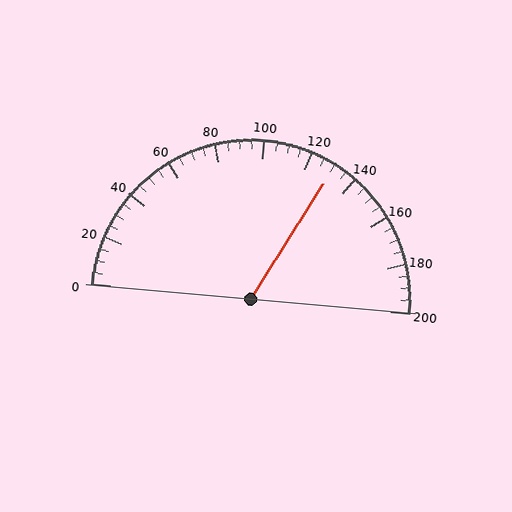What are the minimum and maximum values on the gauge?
The gauge ranges from 0 to 200.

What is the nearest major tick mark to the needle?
The nearest major tick mark is 120.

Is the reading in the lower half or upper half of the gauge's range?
The reading is in the upper half of the range (0 to 200).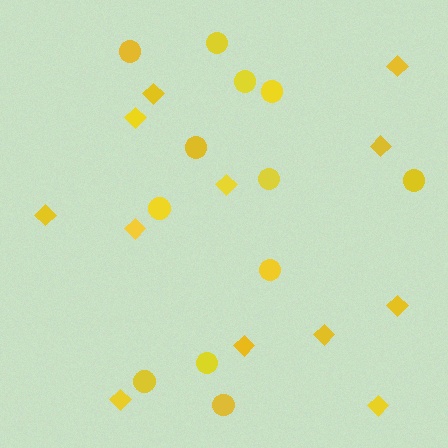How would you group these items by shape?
There are 2 groups: one group of circles (12) and one group of diamonds (12).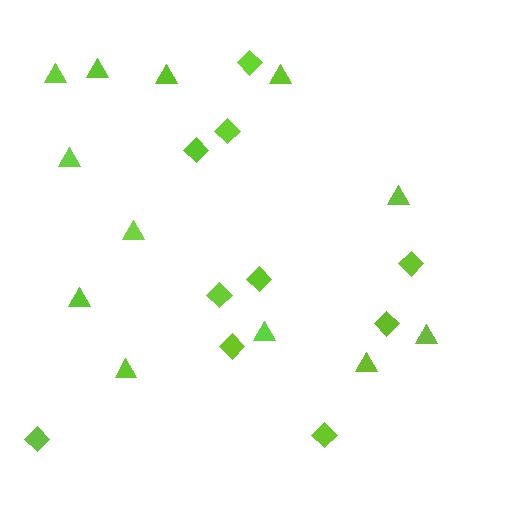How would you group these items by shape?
There are 2 groups: one group of triangles (12) and one group of diamonds (10).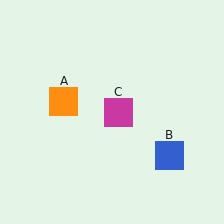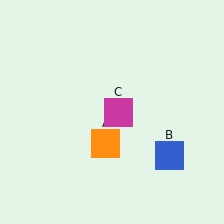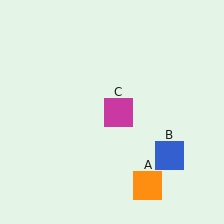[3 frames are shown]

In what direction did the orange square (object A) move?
The orange square (object A) moved down and to the right.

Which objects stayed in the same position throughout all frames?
Blue square (object B) and magenta square (object C) remained stationary.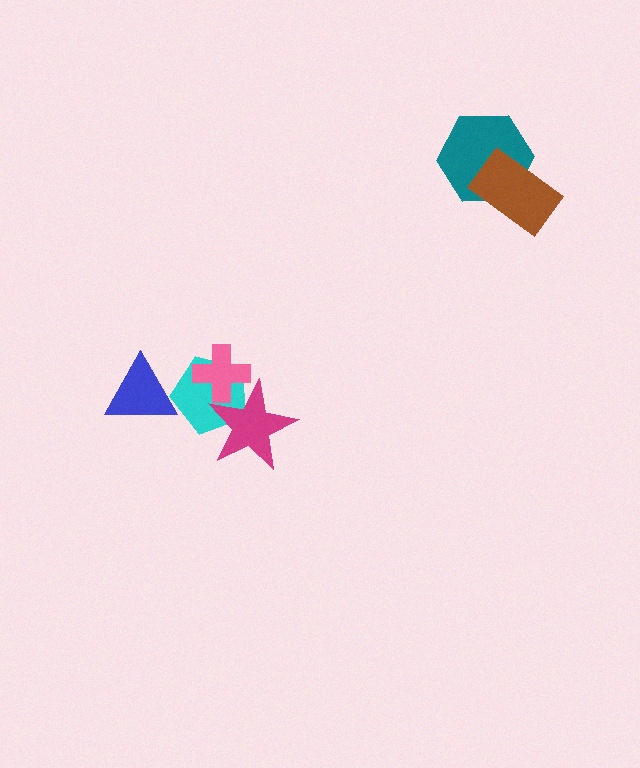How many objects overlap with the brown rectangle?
1 object overlaps with the brown rectangle.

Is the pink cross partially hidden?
Yes, it is partially covered by another shape.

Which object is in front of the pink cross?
The magenta star is in front of the pink cross.